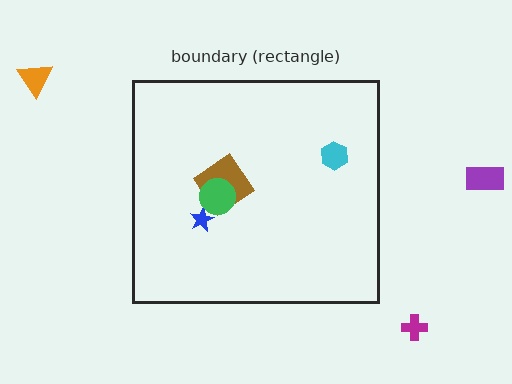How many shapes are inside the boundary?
4 inside, 3 outside.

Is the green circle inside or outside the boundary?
Inside.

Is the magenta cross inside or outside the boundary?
Outside.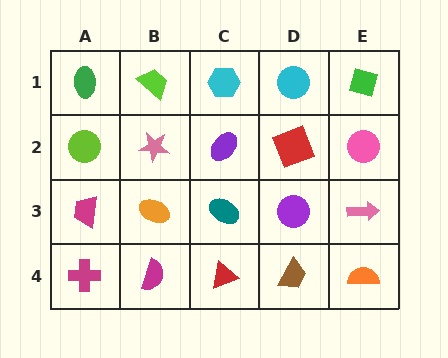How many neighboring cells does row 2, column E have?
3.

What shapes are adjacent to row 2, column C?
A cyan hexagon (row 1, column C), a teal ellipse (row 3, column C), a pink star (row 2, column B), a red square (row 2, column D).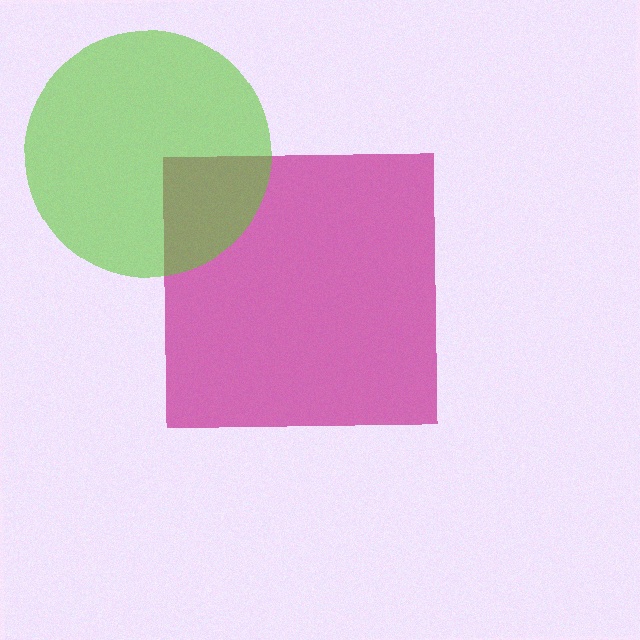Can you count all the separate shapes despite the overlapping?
Yes, there are 2 separate shapes.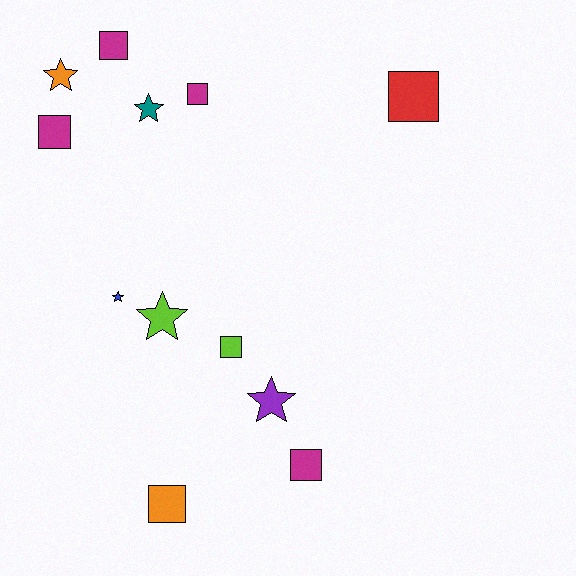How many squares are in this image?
There are 7 squares.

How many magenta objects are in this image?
There are 4 magenta objects.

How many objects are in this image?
There are 12 objects.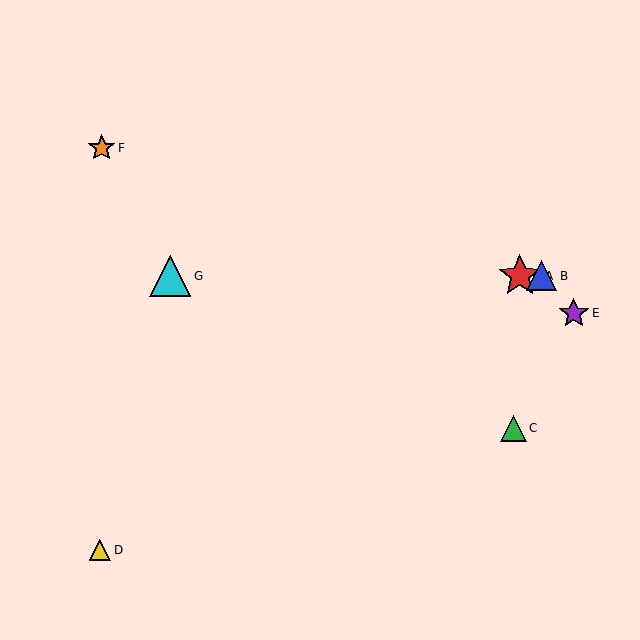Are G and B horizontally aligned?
Yes, both are at y≈276.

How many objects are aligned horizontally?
3 objects (A, B, G) are aligned horizontally.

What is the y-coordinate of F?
Object F is at y≈148.